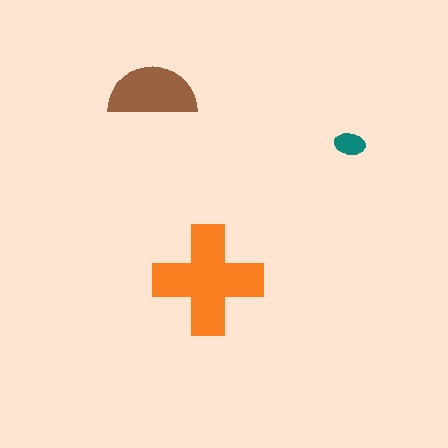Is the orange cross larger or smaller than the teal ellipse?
Larger.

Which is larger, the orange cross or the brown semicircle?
The orange cross.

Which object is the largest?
The orange cross.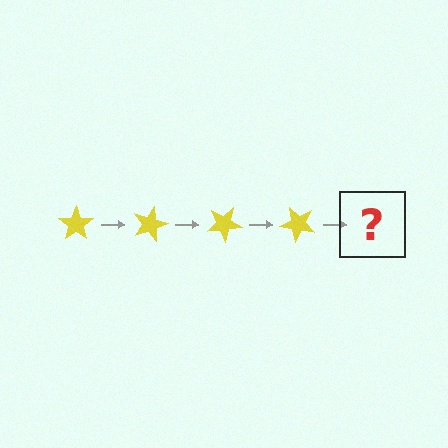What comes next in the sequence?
The next element should be a yellow star rotated 60 degrees.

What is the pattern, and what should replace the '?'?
The pattern is that the star rotates 15 degrees each step. The '?' should be a yellow star rotated 60 degrees.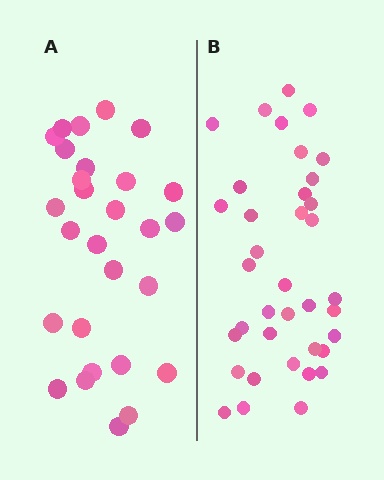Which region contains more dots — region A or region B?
Region B (the right region) has more dots.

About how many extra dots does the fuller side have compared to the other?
Region B has roughly 8 or so more dots than region A.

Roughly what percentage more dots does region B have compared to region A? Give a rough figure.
About 30% more.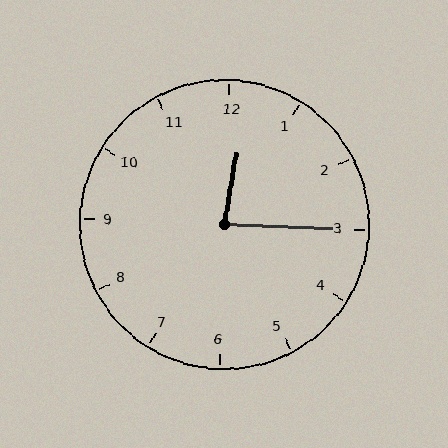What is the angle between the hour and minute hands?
Approximately 82 degrees.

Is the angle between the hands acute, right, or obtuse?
It is acute.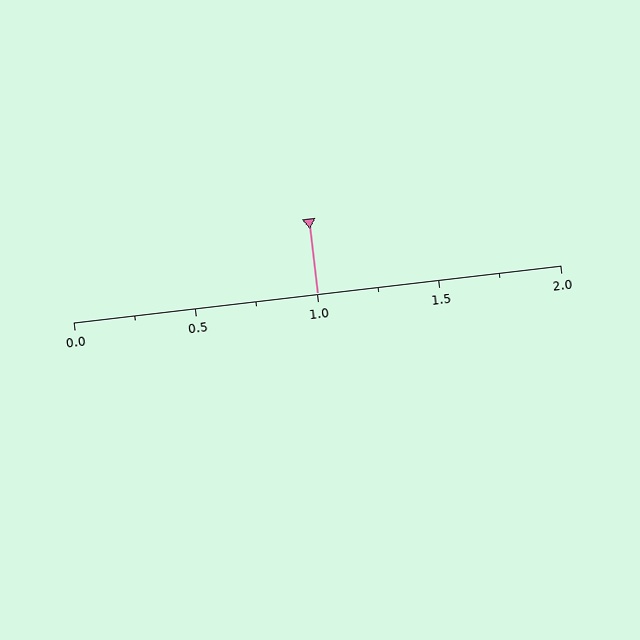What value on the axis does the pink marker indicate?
The marker indicates approximately 1.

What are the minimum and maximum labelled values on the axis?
The axis runs from 0.0 to 2.0.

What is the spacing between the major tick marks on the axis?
The major ticks are spaced 0.5 apart.